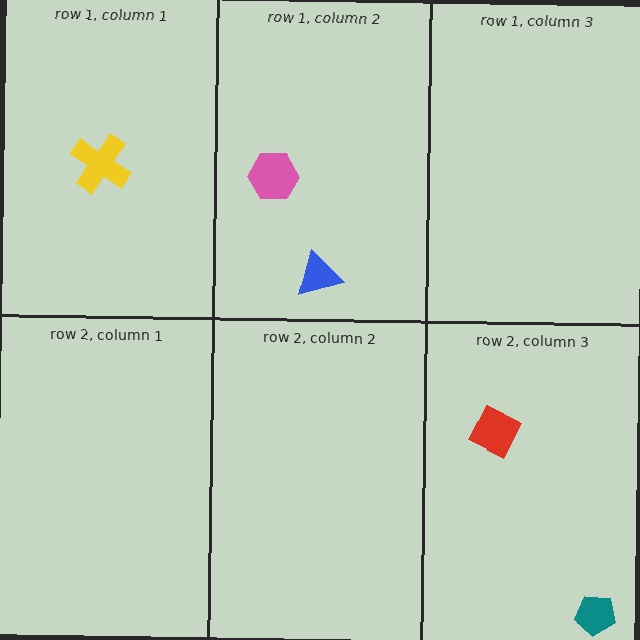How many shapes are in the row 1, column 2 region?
2.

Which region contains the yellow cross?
The row 1, column 1 region.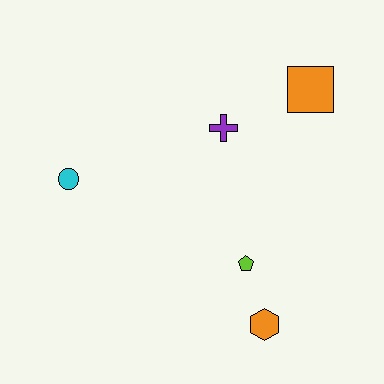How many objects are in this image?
There are 5 objects.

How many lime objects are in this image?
There is 1 lime object.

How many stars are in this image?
There are no stars.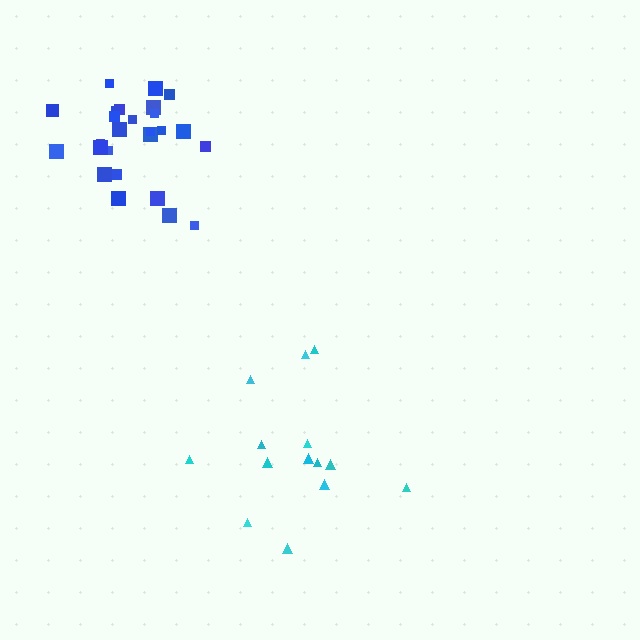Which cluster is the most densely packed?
Blue.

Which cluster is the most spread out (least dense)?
Cyan.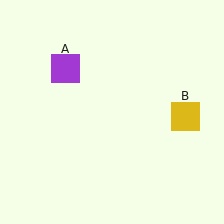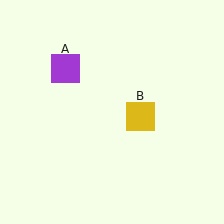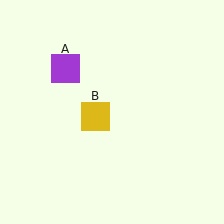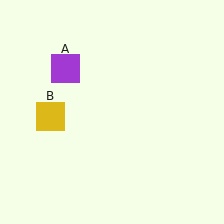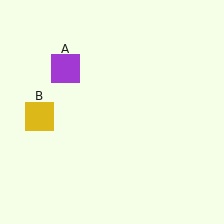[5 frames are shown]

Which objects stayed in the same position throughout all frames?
Purple square (object A) remained stationary.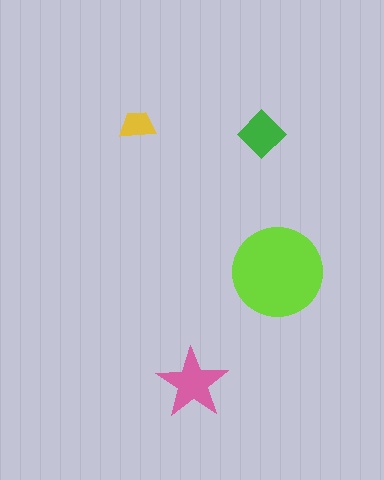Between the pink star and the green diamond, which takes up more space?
The pink star.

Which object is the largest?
The lime circle.